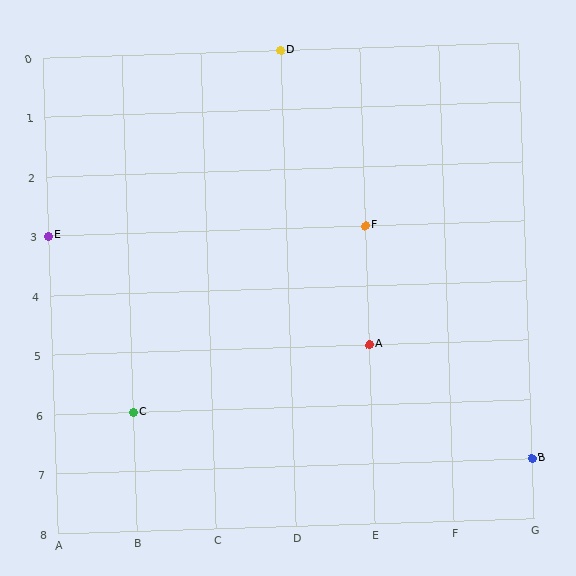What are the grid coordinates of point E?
Point E is at grid coordinates (A, 3).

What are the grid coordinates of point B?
Point B is at grid coordinates (G, 7).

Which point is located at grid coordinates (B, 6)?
Point C is at (B, 6).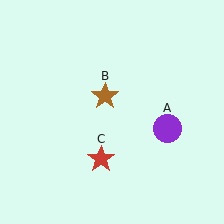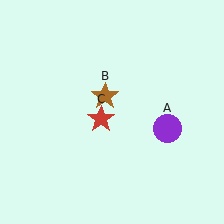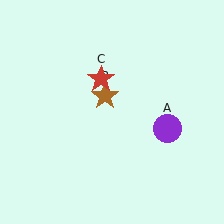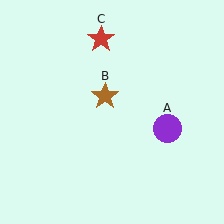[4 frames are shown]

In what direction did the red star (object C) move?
The red star (object C) moved up.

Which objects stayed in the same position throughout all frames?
Purple circle (object A) and brown star (object B) remained stationary.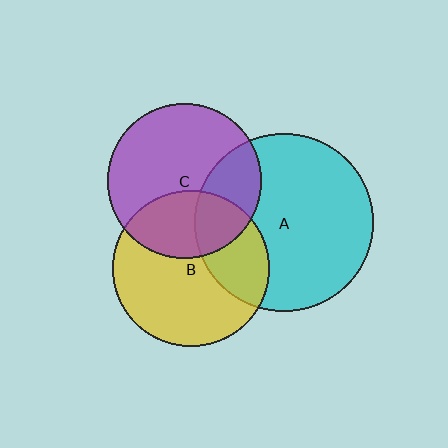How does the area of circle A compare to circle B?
Approximately 1.3 times.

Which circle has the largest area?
Circle A (cyan).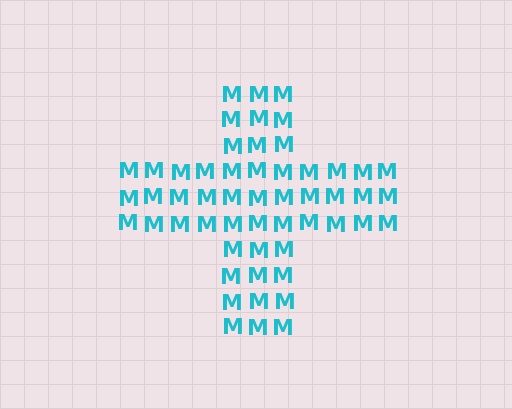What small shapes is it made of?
It is made of small letter M's.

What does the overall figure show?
The overall figure shows a cross.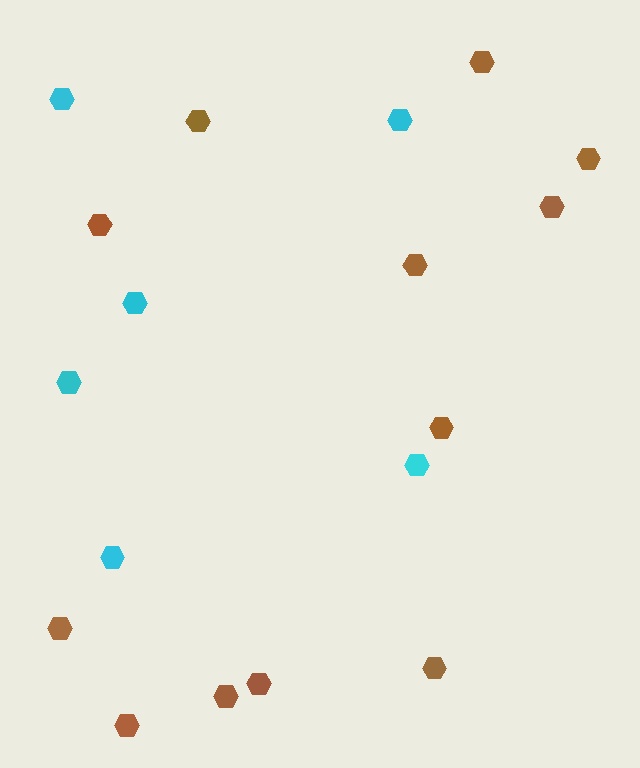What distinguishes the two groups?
There are 2 groups: one group of brown hexagons (12) and one group of cyan hexagons (6).